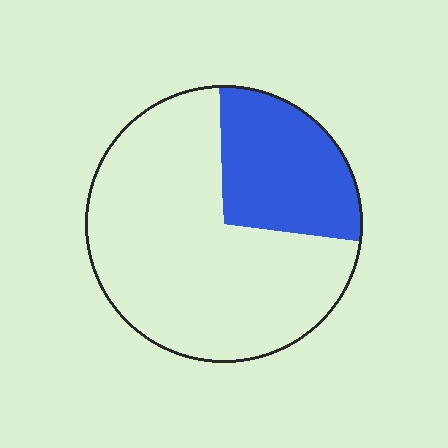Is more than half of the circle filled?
No.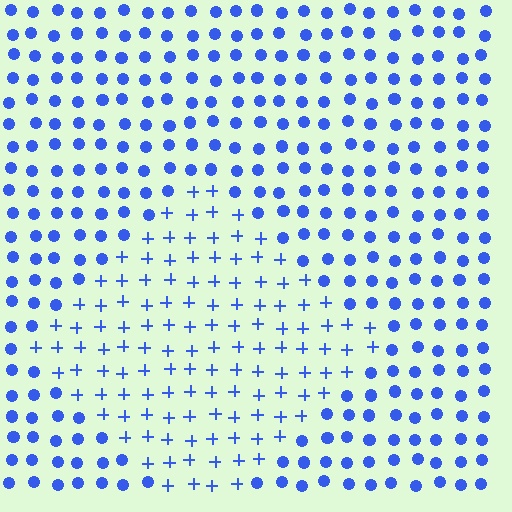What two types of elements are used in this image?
The image uses plus signs inside the diamond region and circles outside it.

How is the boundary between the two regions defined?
The boundary is defined by a change in element shape: plus signs inside vs. circles outside. All elements share the same color and spacing.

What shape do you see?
I see a diamond.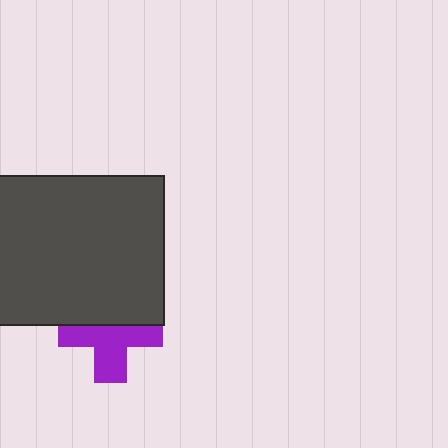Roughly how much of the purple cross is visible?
About half of it is visible (roughly 60%).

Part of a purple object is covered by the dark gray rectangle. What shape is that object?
It is a cross.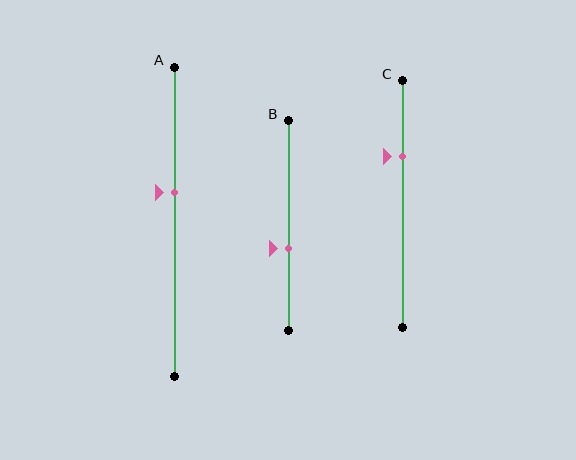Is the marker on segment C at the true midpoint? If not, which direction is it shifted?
No, the marker on segment C is shifted upward by about 19% of the segment length.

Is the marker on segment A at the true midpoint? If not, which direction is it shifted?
No, the marker on segment A is shifted upward by about 9% of the segment length.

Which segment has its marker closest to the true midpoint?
Segment A has its marker closest to the true midpoint.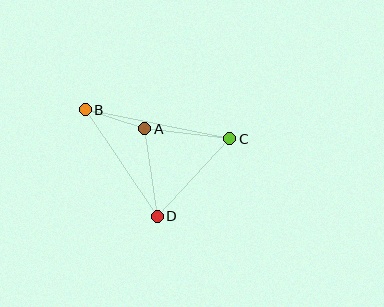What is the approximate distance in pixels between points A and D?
The distance between A and D is approximately 88 pixels.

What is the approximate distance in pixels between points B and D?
The distance between B and D is approximately 128 pixels.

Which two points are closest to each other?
Points A and B are closest to each other.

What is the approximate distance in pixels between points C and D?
The distance between C and D is approximately 106 pixels.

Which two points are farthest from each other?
Points B and C are farthest from each other.